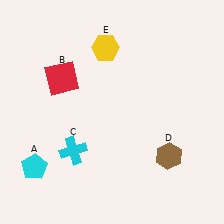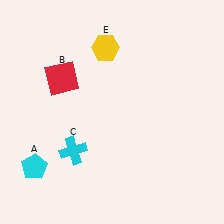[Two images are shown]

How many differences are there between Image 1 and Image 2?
There is 1 difference between the two images.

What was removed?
The brown hexagon (D) was removed in Image 2.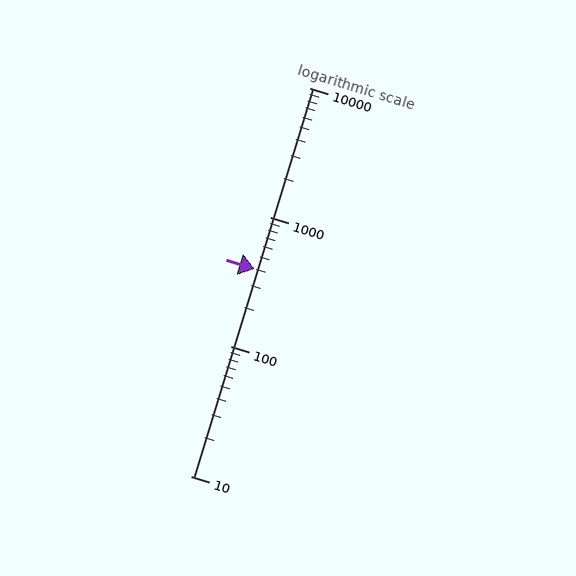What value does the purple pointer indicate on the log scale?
The pointer indicates approximately 400.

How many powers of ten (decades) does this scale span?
The scale spans 3 decades, from 10 to 10000.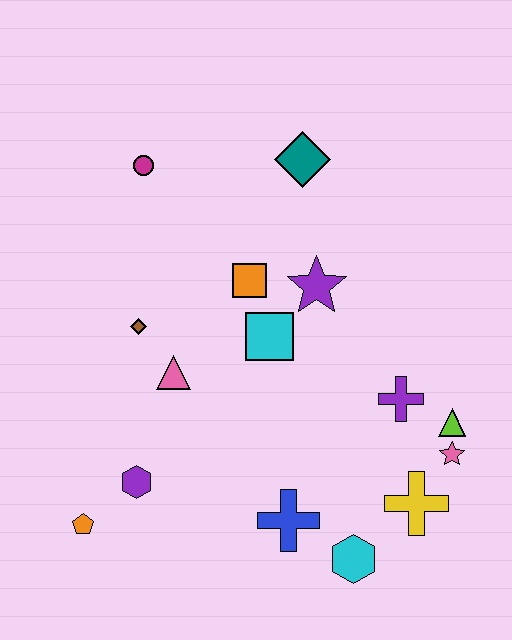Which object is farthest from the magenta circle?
The cyan hexagon is farthest from the magenta circle.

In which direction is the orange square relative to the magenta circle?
The orange square is below the magenta circle.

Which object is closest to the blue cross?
The cyan hexagon is closest to the blue cross.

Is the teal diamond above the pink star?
Yes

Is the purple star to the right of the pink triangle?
Yes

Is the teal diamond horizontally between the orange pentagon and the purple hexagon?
No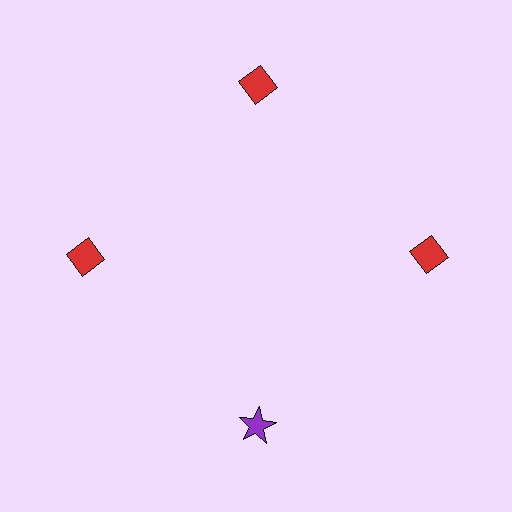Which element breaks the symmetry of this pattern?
The purple star at roughly the 6 o'clock position breaks the symmetry. All other shapes are red diamonds.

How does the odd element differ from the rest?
It differs in both color (purple instead of red) and shape (star instead of diamond).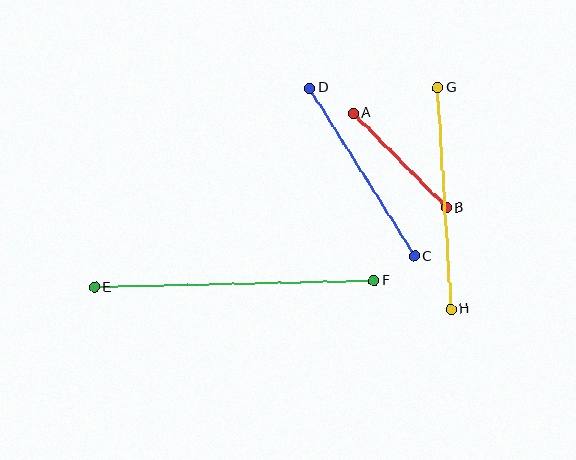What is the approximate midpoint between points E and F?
The midpoint is at approximately (234, 284) pixels.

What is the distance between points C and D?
The distance is approximately 198 pixels.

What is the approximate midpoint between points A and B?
The midpoint is at approximately (400, 161) pixels.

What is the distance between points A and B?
The distance is approximately 133 pixels.